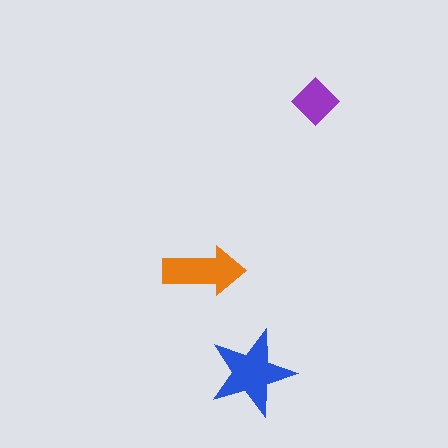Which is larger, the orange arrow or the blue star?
The blue star.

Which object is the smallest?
The purple diamond.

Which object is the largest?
The blue star.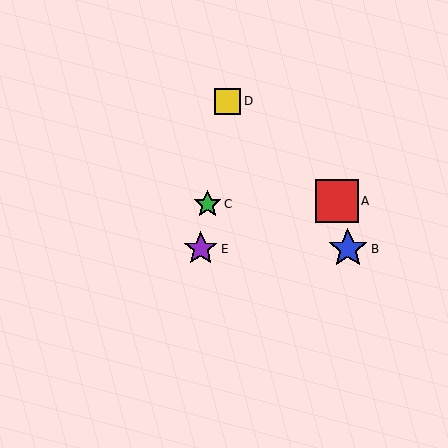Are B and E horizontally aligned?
Yes, both are at y≈249.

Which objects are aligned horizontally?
Objects B, E are aligned horizontally.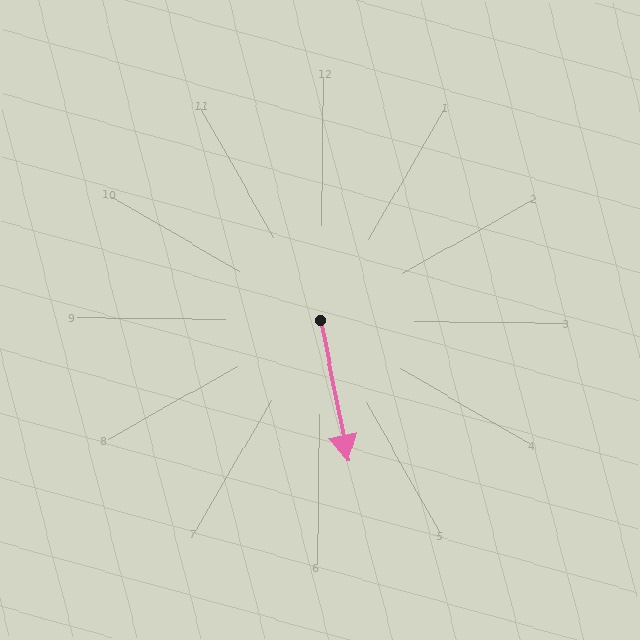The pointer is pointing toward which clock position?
Roughly 6 o'clock.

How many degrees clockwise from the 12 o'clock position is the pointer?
Approximately 168 degrees.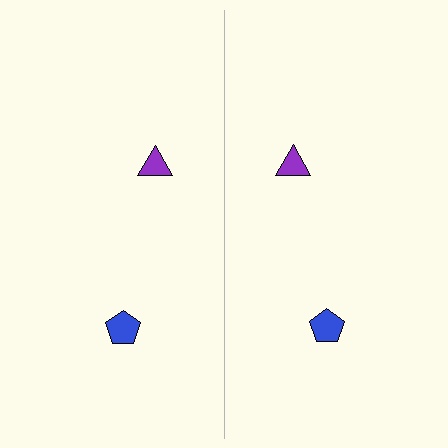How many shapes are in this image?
There are 4 shapes in this image.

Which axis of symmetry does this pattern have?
The pattern has a vertical axis of symmetry running through the center of the image.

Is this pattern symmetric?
Yes, this pattern has bilateral (reflection) symmetry.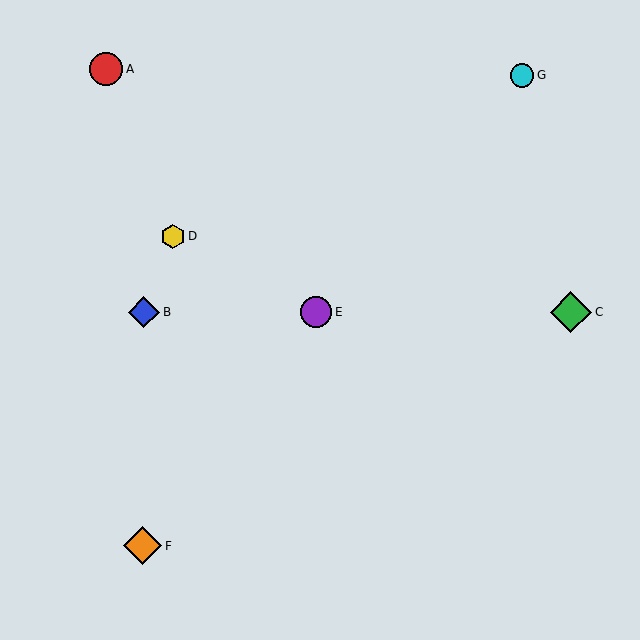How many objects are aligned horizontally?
3 objects (B, C, E) are aligned horizontally.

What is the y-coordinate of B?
Object B is at y≈312.